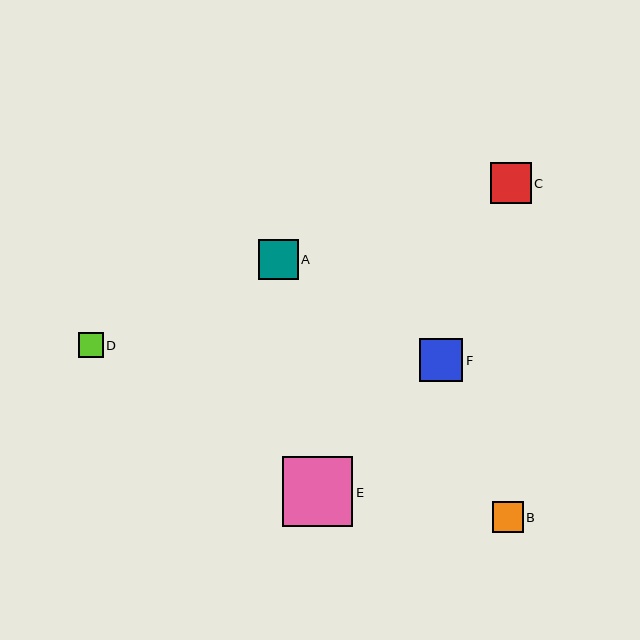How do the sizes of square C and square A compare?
Square C and square A are approximately the same size.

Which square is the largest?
Square E is the largest with a size of approximately 70 pixels.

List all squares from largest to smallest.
From largest to smallest: E, F, C, A, B, D.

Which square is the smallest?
Square D is the smallest with a size of approximately 25 pixels.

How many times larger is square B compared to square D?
Square B is approximately 1.3 times the size of square D.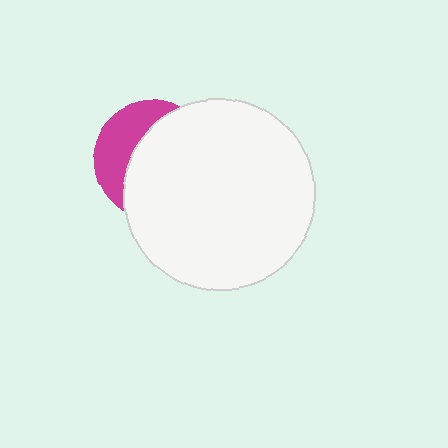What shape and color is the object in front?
The object in front is a white circle.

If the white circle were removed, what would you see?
You would see the complete magenta circle.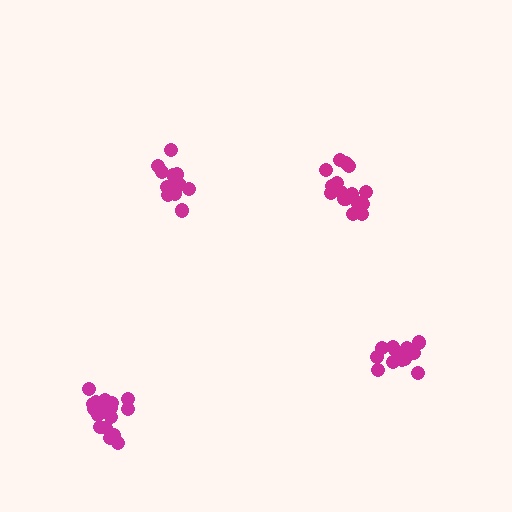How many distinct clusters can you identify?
There are 4 distinct clusters.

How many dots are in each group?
Group 1: 19 dots, Group 2: 13 dots, Group 3: 17 dots, Group 4: 13 dots (62 total).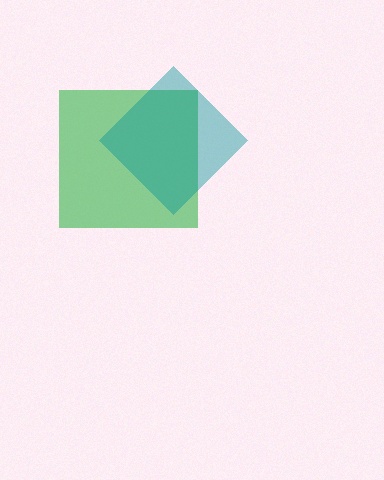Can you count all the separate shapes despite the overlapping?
Yes, there are 2 separate shapes.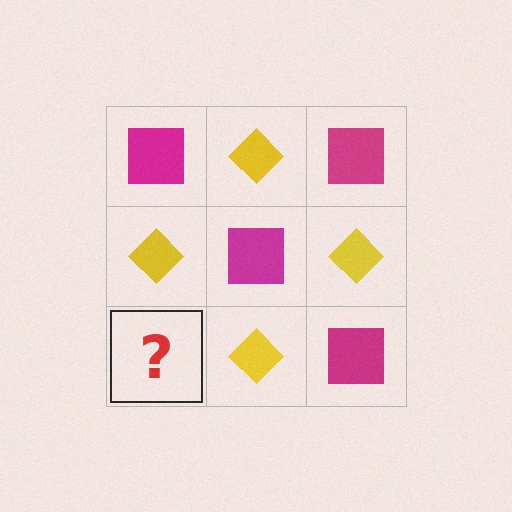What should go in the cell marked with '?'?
The missing cell should contain a magenta square.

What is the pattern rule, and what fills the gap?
The rule is that it alternates magenta square and yellow diamond in a checkerboard pattern. The gap should be filled with a magenta square.